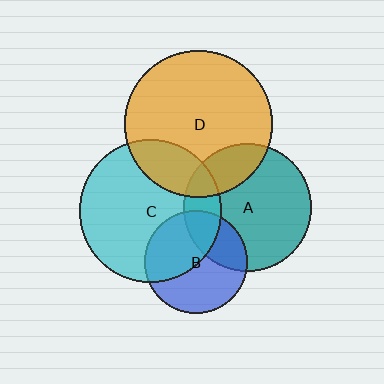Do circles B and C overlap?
Yes.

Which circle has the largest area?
Circle D (orange).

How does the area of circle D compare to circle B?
Approximately 2.0 times.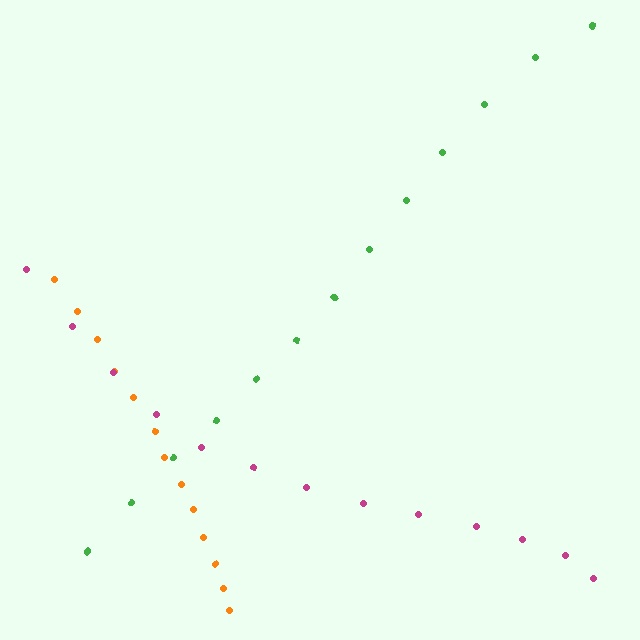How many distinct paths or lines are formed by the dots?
There are 3 distinct paths.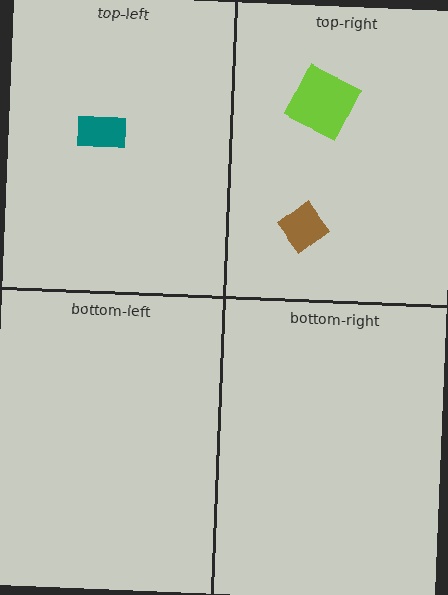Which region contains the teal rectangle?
The top-left region.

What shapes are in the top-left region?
The teal rectangle.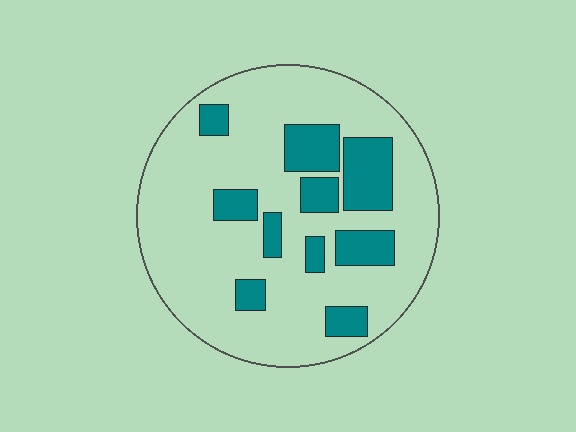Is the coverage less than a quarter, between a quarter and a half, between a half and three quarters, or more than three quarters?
Less than a quarter.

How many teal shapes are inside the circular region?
10.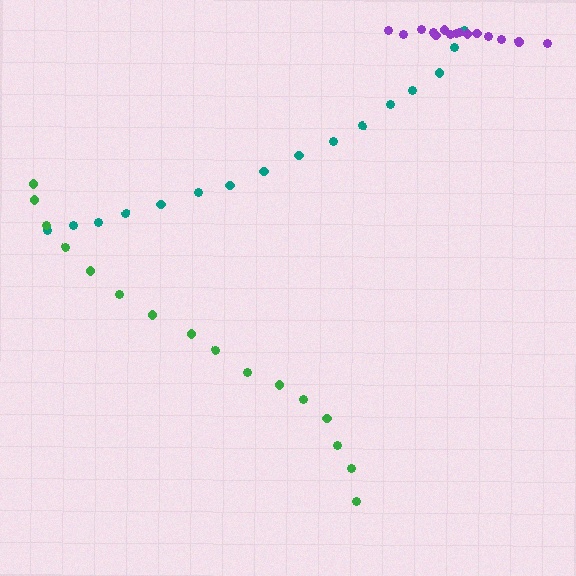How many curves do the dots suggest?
There are 3 distinct paths.